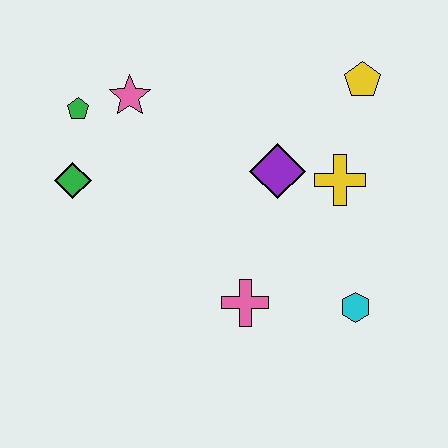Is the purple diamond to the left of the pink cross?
No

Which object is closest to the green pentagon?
The pink star is closest to the green pentagon.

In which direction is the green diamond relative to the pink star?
The green diamond is below the pink star.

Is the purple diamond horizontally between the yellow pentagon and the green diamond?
Yes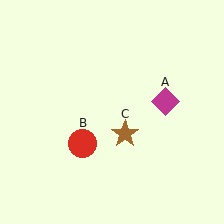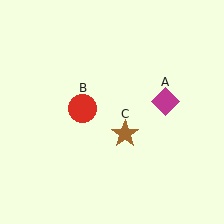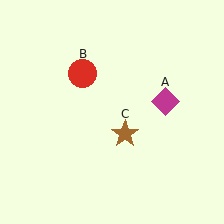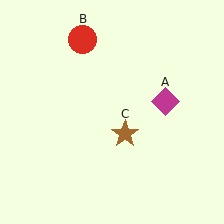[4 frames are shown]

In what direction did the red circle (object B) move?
The red circle (object B) moved up.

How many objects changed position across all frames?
1 object changed position: red circle (object B).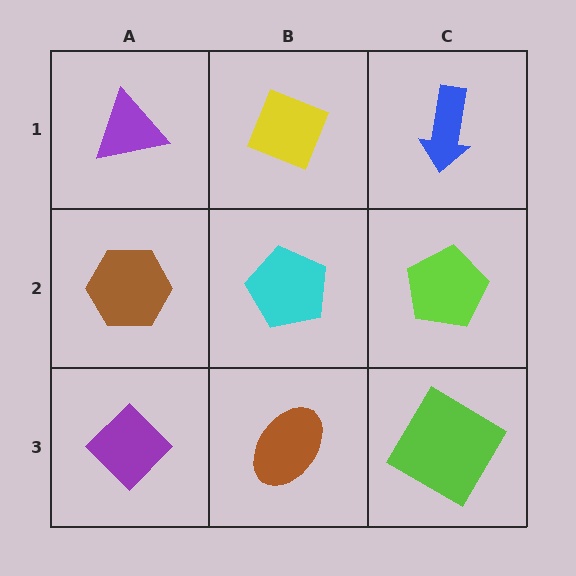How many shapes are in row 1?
3 shapes.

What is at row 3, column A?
A purple diamond.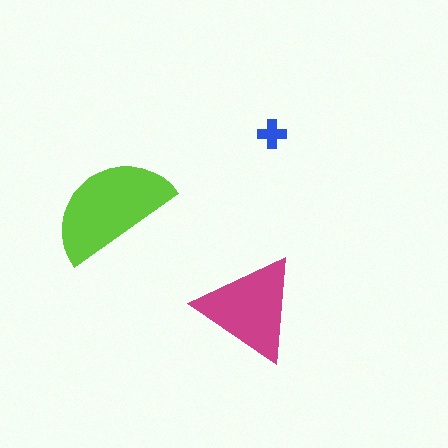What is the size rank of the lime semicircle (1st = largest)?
1st.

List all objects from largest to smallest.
The lime semicircle, the magenta triangle, the blue cross.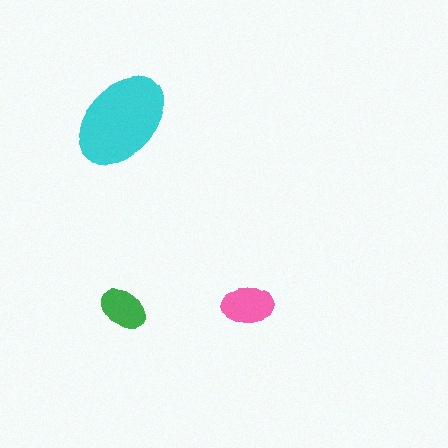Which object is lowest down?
The pink ellipse is bottommost.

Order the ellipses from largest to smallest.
the cyan one, the pink one, the green one.